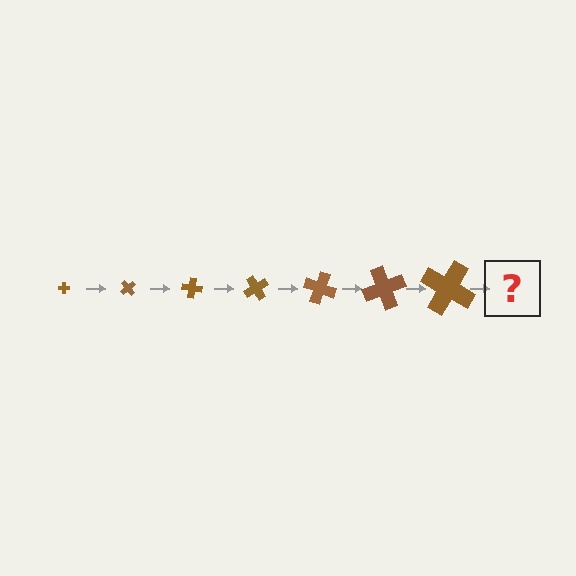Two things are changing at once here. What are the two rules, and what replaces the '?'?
The two rules are that the cross grows larger each step and it rotates 50 degrees each step. The '?' should be a cross, larger than the previous one and rotated 350 degrees from the start.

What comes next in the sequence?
The next element should be a cross, larger than the previous one and rotated 350 degrees from the start.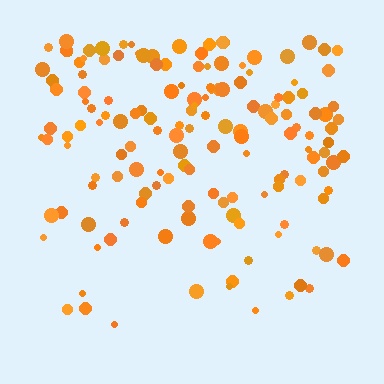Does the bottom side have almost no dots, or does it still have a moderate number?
Still a moderate number, just noticeably fewer than the top.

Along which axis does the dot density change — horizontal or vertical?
Vertical.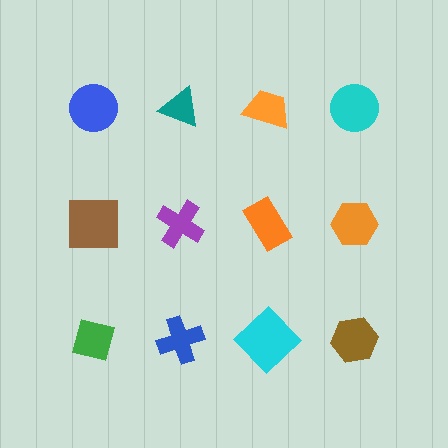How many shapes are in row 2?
4 shapes.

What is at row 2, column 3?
An orange rectangle.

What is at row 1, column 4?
A cyan circle.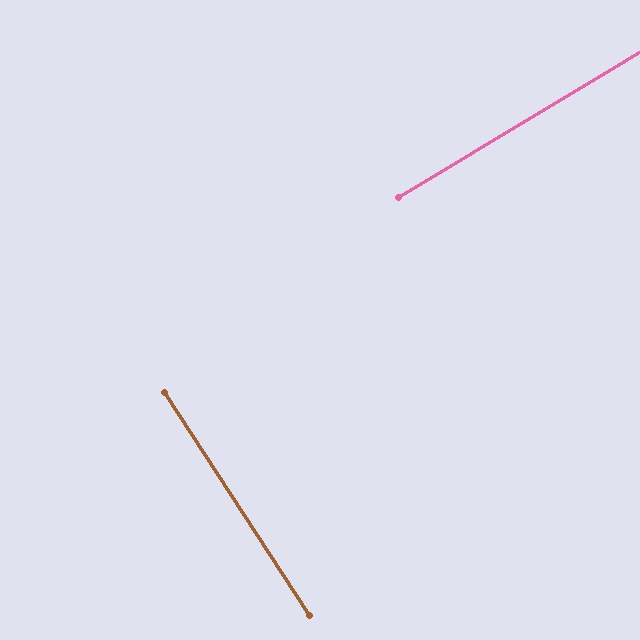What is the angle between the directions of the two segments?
Approximately 88 degrees.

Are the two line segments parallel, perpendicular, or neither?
Perpendicular — they meet at approximately 88°.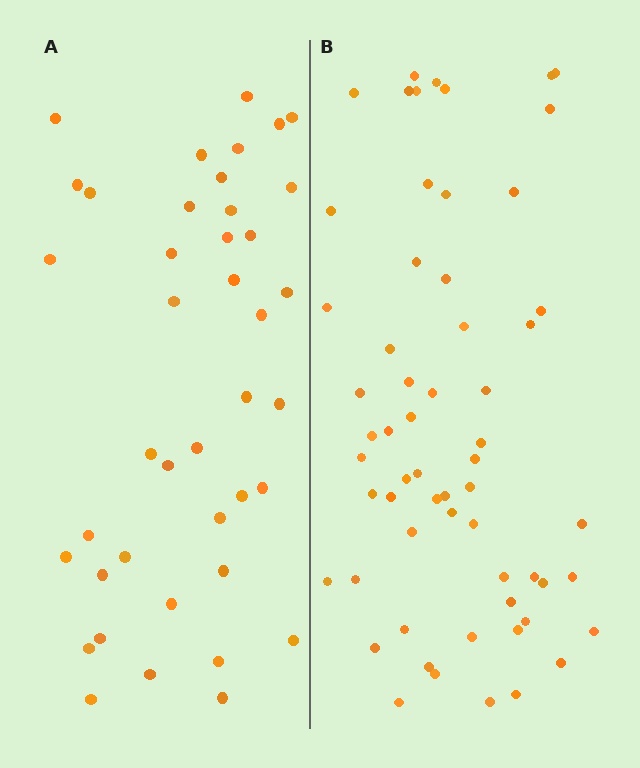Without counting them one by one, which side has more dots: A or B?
Region B (the right region) has more dots.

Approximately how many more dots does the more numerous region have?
Region B has approximately 20 more dots than region A.